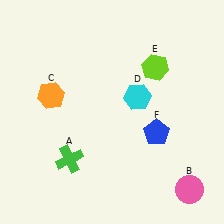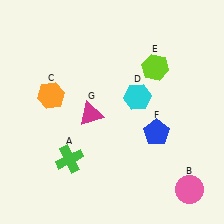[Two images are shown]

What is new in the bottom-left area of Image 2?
A magenta triangle (G) was added in the bottom-left area of Image 2.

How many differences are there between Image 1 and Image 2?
There is 1 difference between the two images.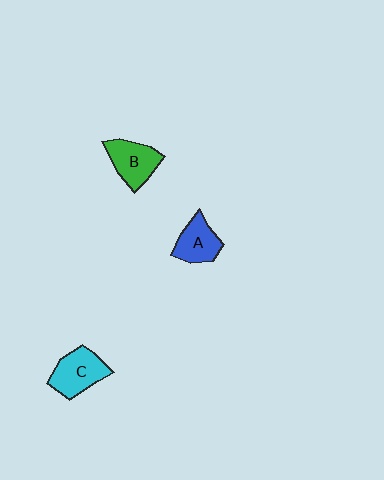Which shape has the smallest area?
Shape A (blue).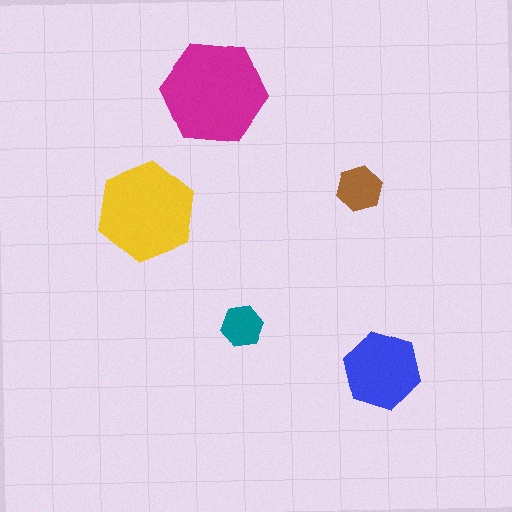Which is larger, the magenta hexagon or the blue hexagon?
The magenta one.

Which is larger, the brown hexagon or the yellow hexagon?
The yellow one.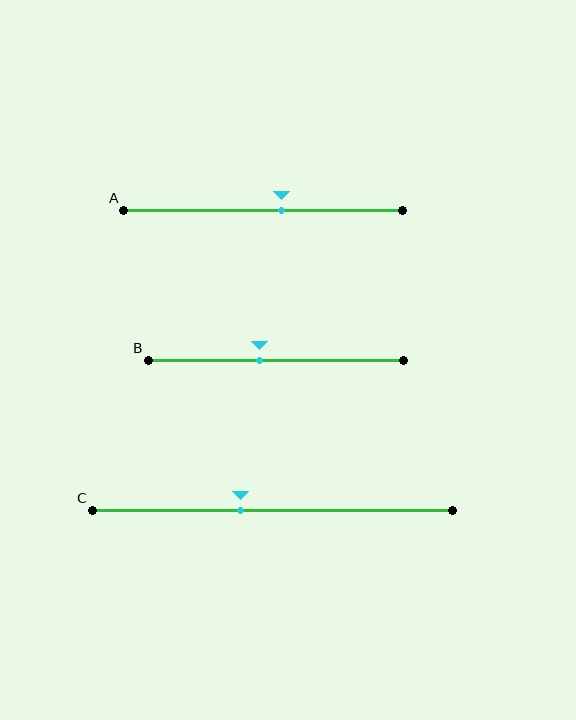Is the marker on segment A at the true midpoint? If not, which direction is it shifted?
No, the marker on segment A is shifted to the right by about 6% of the segment length.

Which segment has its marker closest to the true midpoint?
Segment B has its marker closest to the true midpoint.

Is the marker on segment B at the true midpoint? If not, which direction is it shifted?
No, the marker on segment B is shifted to the left by about 6% of the segment length.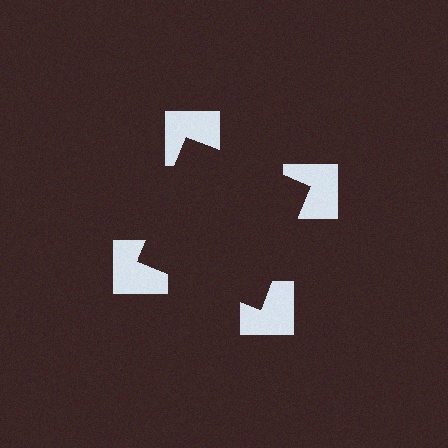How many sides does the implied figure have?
4 sides.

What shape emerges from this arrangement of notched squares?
An illusory square — its edges are inferred from the aligned wedge cuts in the notched squares, not physically drawn.